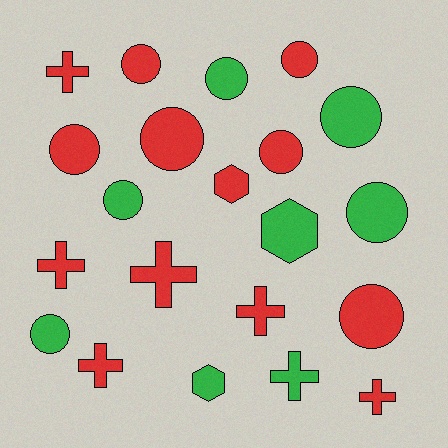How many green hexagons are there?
There are 2 green hexagons.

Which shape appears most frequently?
Circle, with 11 objects.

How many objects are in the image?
There are 21 objects.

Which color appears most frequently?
Red, with 13 objects.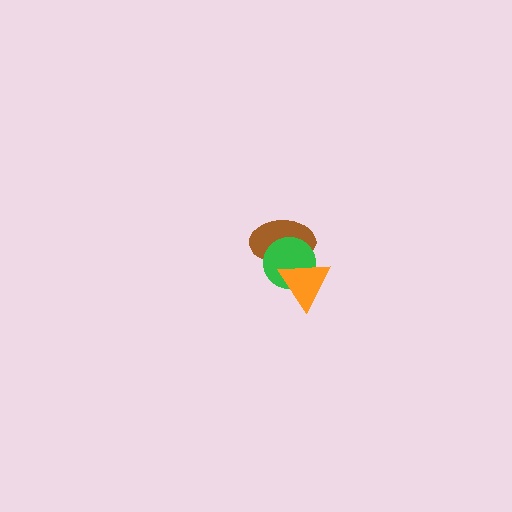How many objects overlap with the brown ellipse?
2 objects overlap with the brown ellipse.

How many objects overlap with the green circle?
2 objects overlap with the green circle.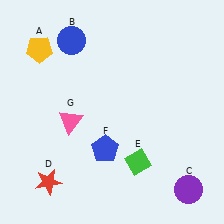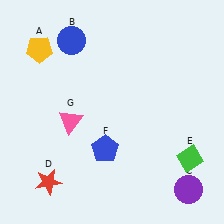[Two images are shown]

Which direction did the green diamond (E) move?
The green diamond (E) moved right.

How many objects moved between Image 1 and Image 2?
1 object moved between the two images.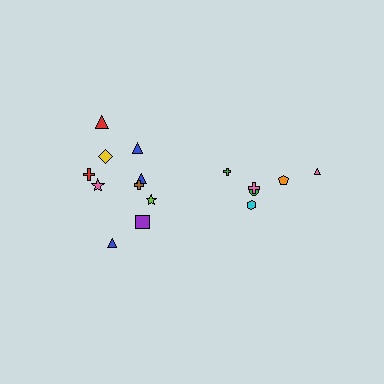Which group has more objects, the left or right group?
The left group.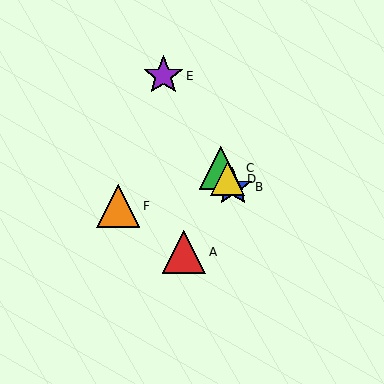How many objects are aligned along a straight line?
4 objects (B, C, D, E) are aligned along a straight line.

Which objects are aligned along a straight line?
Objects B, C, D, E are aligned along a straight line.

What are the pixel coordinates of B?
Object B is at (233, 187).